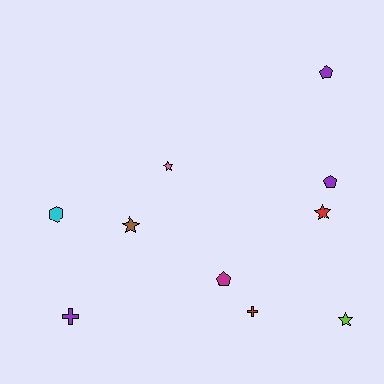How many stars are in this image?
There are 4 stars.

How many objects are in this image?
There are 10 objects.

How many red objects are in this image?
There are 2 red objects.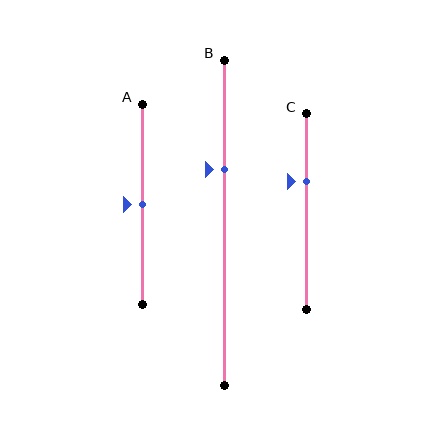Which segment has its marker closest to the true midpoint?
Segment A has its marker closest to the true midpoint.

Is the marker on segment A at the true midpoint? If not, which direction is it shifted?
Yes, the marker on segment A is at the true midpoint.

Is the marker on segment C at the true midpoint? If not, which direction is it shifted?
No, the marker on segment C is shifted upward by about 15% of the segment length.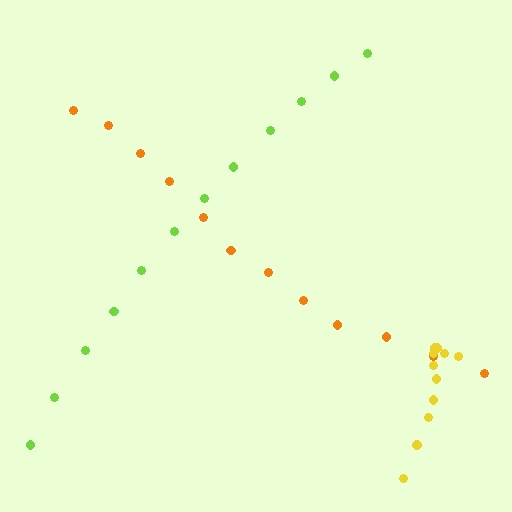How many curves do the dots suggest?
There are 3 distinct paths.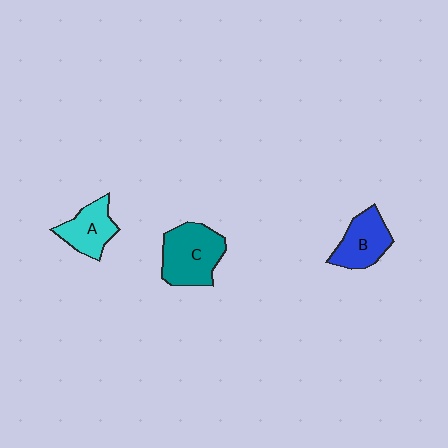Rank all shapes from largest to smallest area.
From largest to smallest: C (teal), B (blue), A (cyan).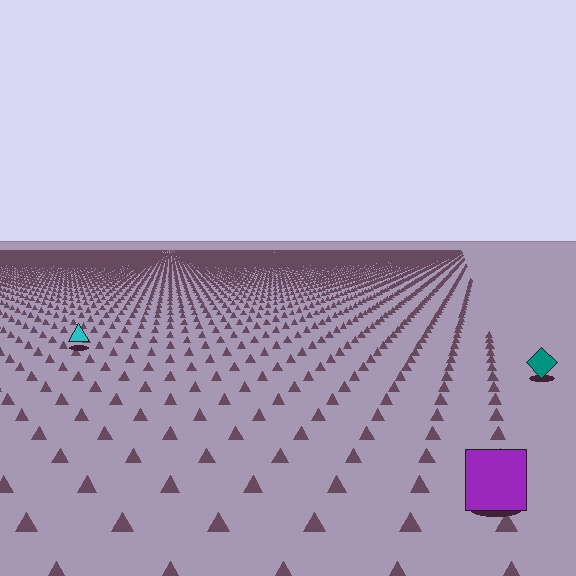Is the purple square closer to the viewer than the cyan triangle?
Yes. The purple square is closer — you can tell from the texture gradient: the ground texture is coarser near it.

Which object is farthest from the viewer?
The cyan triangle is farthest from the viewer. It appears smaller and the ground texture around it is denser.